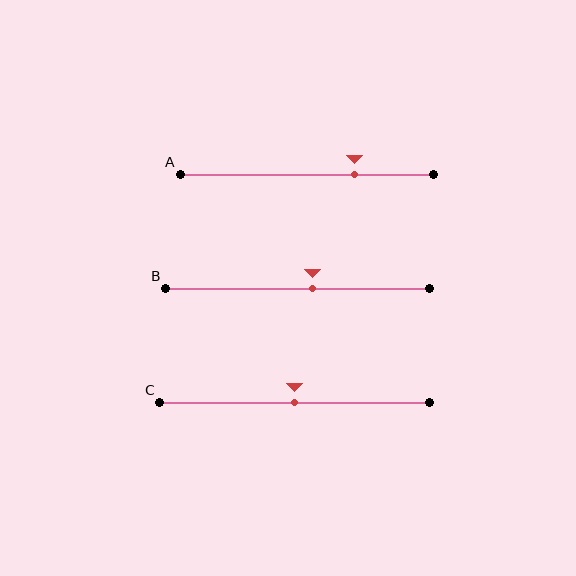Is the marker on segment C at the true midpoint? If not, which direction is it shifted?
Yes, the marker on segment C is at the true midpoint.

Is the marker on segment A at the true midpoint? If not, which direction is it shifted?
No, the marker on segment A is shifted to the right by about 19% of the segment length.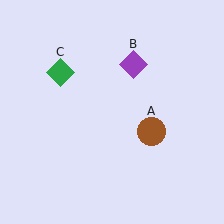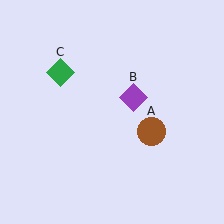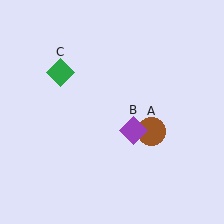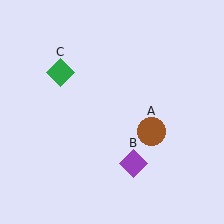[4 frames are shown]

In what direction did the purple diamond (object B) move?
The purple diamond (object B) moved down.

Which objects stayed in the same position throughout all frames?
Brown circle (object A) and green diamond (object C) remained stationary.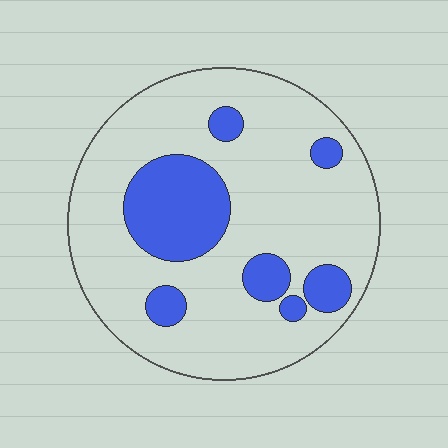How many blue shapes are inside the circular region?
7.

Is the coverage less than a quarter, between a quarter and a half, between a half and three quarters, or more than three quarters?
Less than a quarter.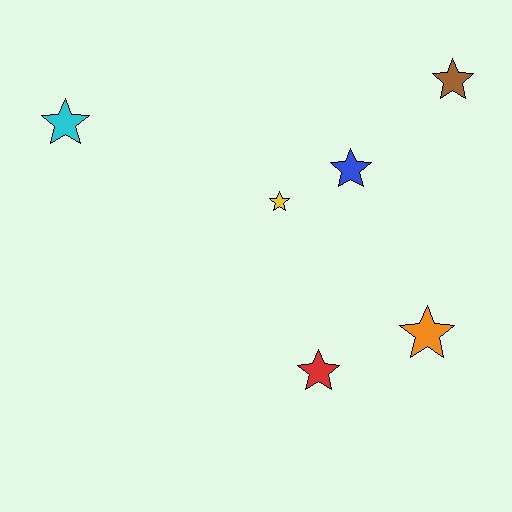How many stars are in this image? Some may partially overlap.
There are 6 stars.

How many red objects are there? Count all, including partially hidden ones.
There is 1 red object.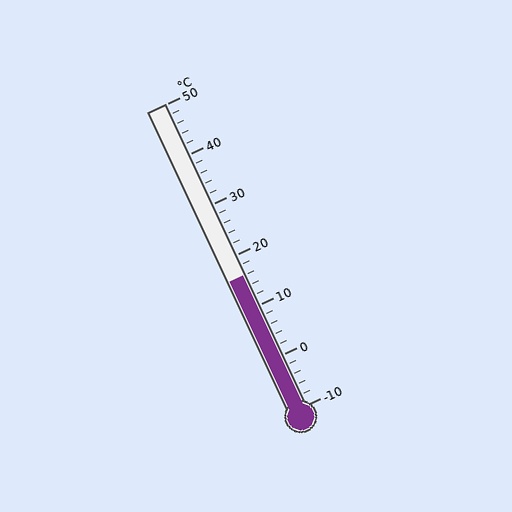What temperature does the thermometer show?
The thermometer shows approximately 16°C.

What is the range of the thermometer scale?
The thermometer scale ranges from -10°C to 50°C.